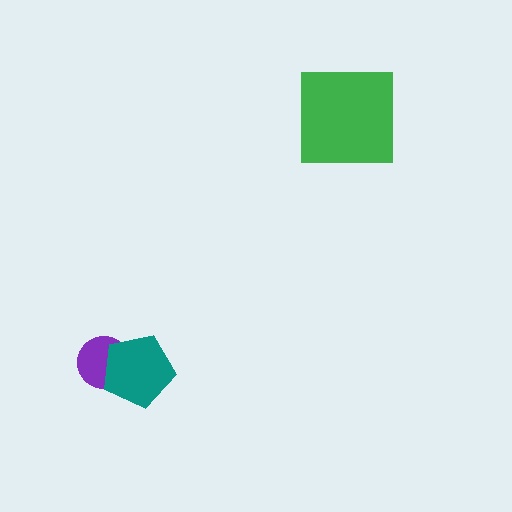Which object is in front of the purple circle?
The teal pentagon is in front of the purple circle.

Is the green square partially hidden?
No, no other shape covers it.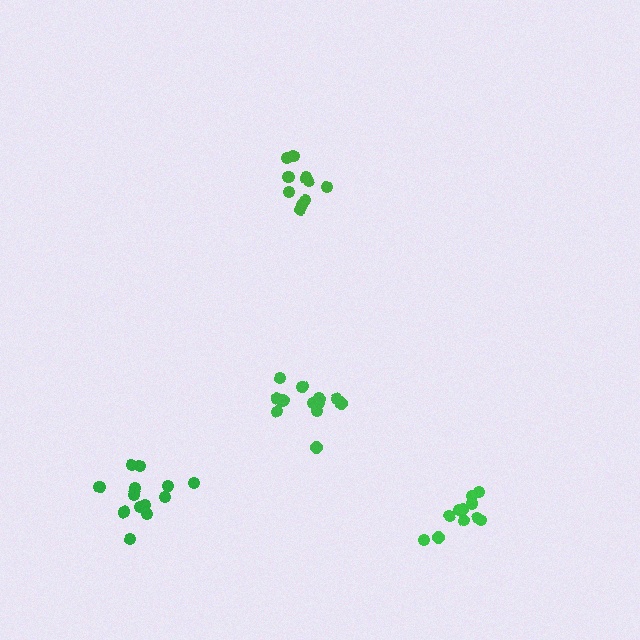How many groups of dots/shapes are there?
There are 4 groups.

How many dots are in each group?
Group 1: 13 dots, Group 2: 11 dots, Group 3: 11 dots, Group 4: 13 dots (48 total).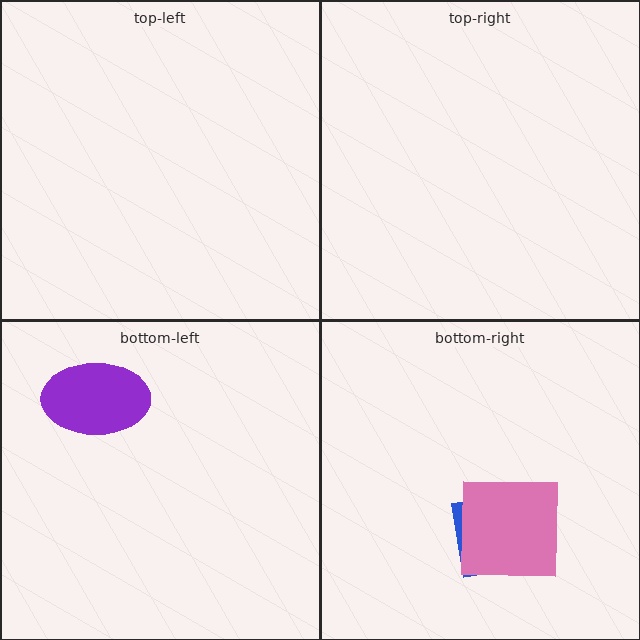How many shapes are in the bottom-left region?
1.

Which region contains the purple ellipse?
The bottom-left region.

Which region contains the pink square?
The bottom-right region.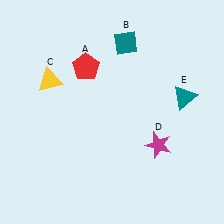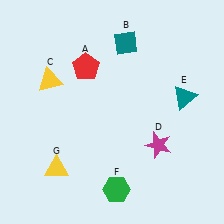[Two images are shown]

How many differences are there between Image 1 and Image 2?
There are 2 differences between the two images.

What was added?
A green hexagon (F), a yellow triangle (G) were added in Image 2.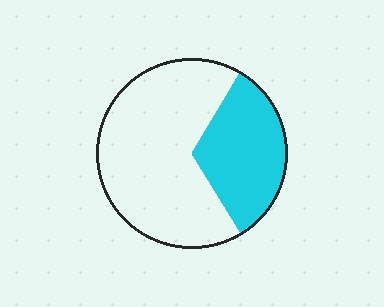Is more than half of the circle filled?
No.